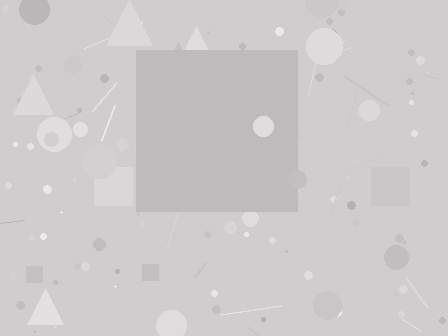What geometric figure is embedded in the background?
A square is embedded in the background.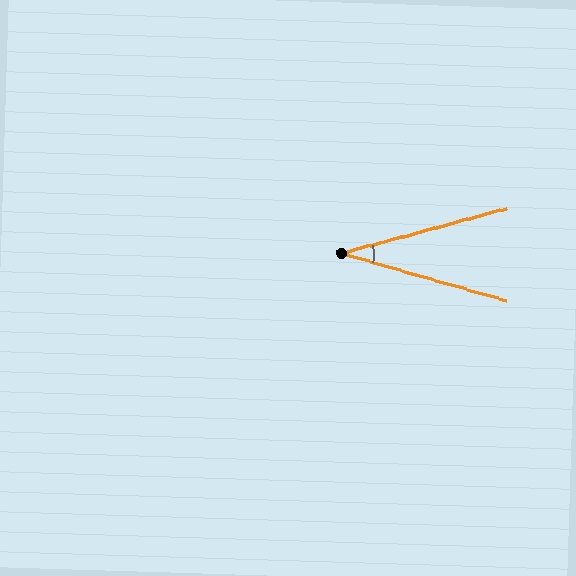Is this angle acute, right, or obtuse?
It is acute.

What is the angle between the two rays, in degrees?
Approximately 31 degrees.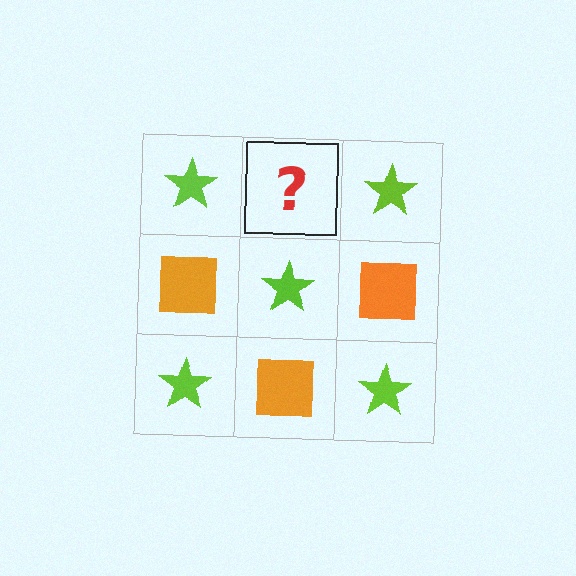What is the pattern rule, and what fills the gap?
The rule is that it alternates lime star and orange square in a checkerboard pattern. The gap should be filled with an orange square.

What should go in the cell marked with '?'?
The missing cell should contain an orange square.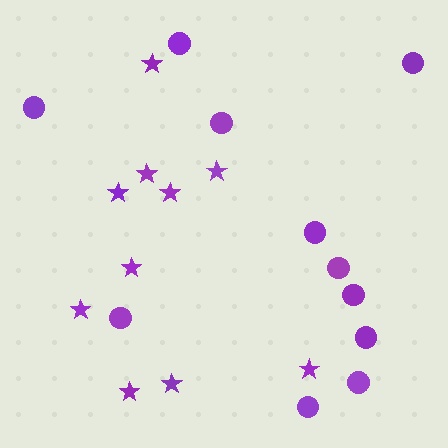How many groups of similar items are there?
There are 2 groups: one group of circles (11) and one group of stars (10).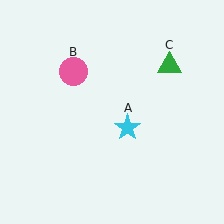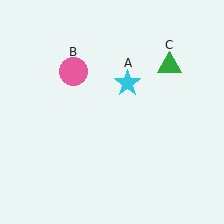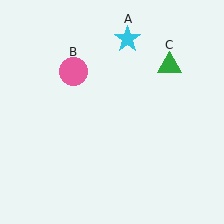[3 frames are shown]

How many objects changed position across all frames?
1 object changed position: cyan star (object A).